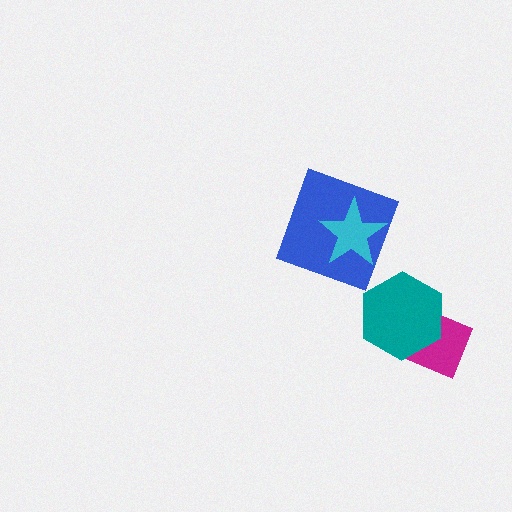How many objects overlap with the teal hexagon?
1 object overlaps with the teal hexagon.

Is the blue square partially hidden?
Yes, it is partially covered by another shape.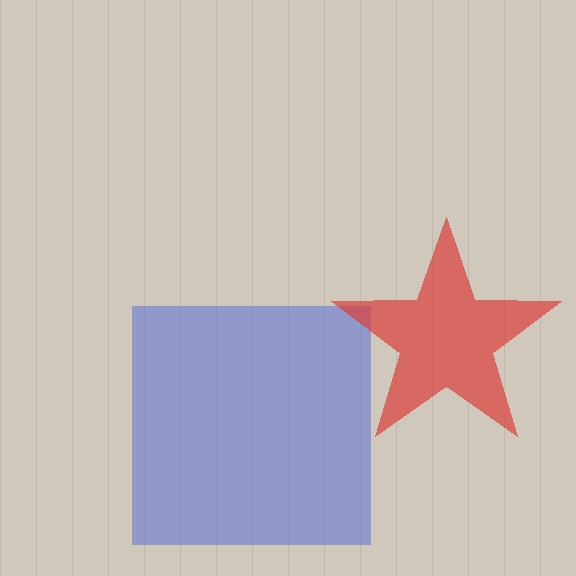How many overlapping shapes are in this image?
There are 2 overlapping shapes in the image.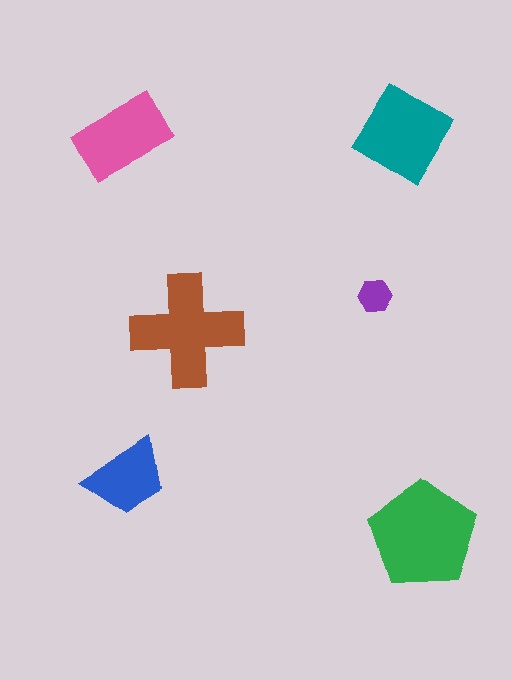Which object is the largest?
The green pentagon.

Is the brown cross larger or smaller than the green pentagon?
Smaller.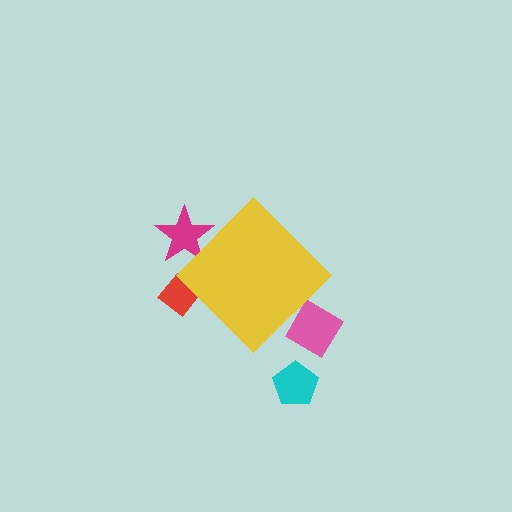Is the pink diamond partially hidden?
Yes, the pink diamond is partially hidden behind the yellow diamond.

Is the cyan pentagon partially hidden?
No, the cyan pentagon is fully visible.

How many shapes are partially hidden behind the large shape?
3 shapes are partially hidden.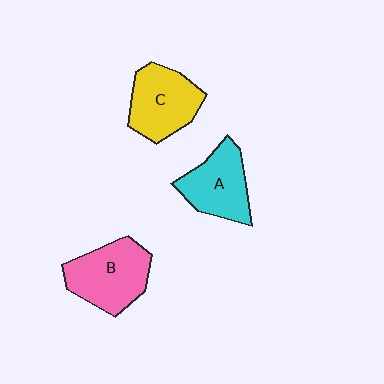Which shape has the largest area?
Shape B (pink).